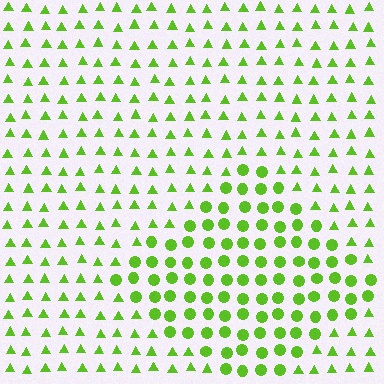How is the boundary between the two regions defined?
The boundary is defined by a change in element shape: circles inside vs. triangles outside. All elements share the same color and spacing.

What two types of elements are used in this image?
The image uses circles inside the diamond region and triangles outside it.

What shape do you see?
I see a diamond.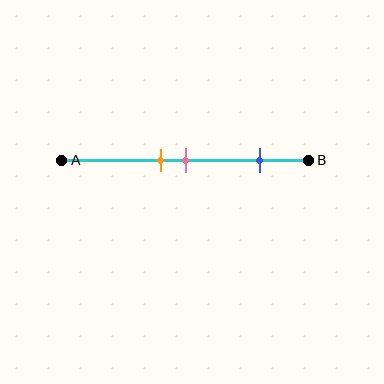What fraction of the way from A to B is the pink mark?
The pink mark is approximately 50% (0.5) of the way from A to B.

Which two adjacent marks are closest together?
The orange and pink marks are the closest adjacent pair.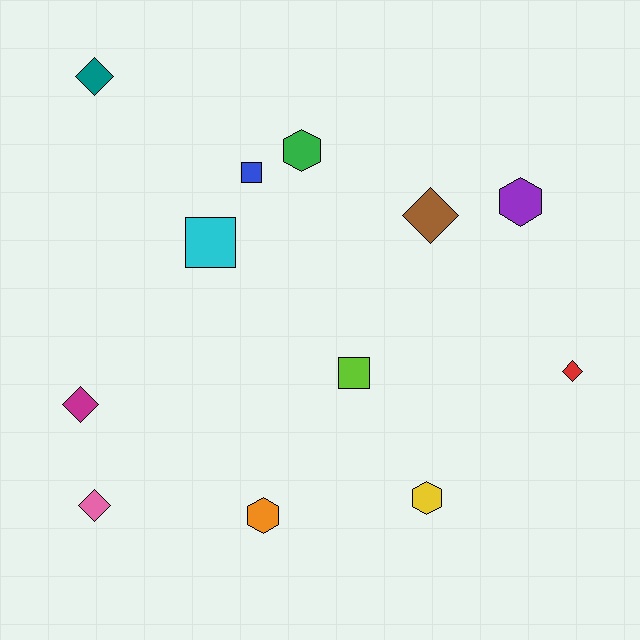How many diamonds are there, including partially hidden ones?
There are 5 diamonds.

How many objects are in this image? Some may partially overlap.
There are 12 objects.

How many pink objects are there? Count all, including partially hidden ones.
There is 1 pink object.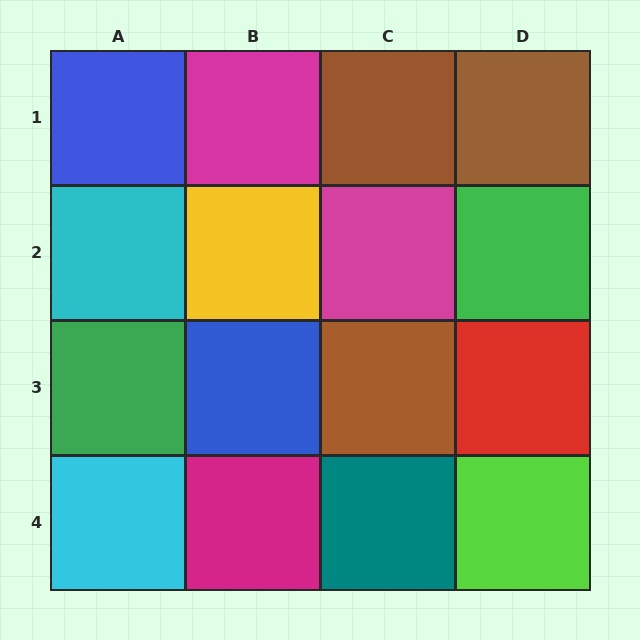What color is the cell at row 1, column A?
Blue.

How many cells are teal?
1 cell is teal.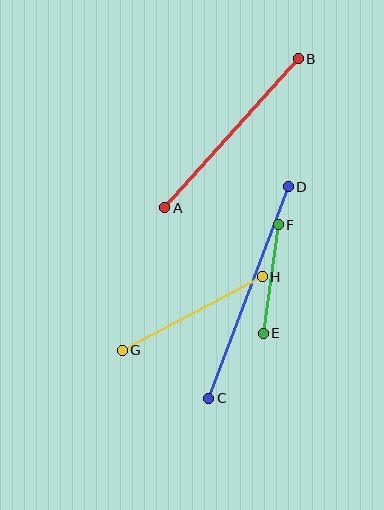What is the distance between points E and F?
The distance is approximately 110 pixels.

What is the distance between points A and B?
The distance is approximately 200 pixels.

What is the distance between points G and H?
The distance is approximately 158 pixels.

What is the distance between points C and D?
The distance is approximately 226 pixels.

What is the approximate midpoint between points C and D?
The midpoint is at approximately (248, 292) pixels.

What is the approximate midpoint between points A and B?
The midpoint is at approximately (232, 133) pixels.